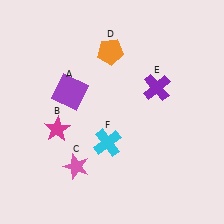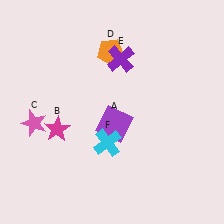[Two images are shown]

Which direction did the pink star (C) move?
The pink star (C) moved up.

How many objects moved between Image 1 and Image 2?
3 objects moved between the two images.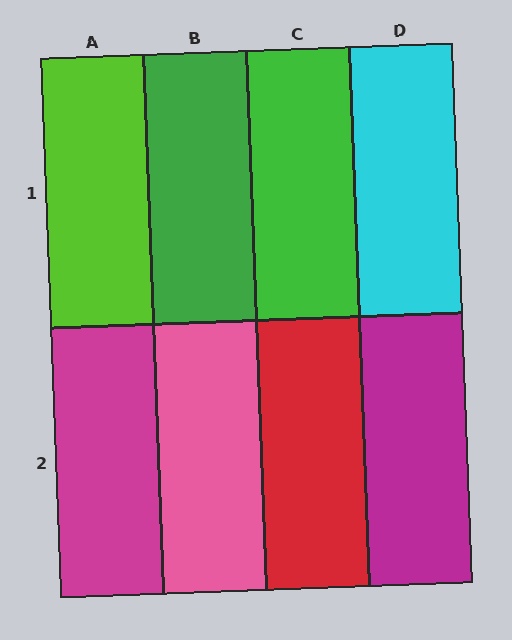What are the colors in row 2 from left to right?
Magenta, pink, red, magenta.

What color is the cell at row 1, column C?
Green.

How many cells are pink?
1 cell is pink.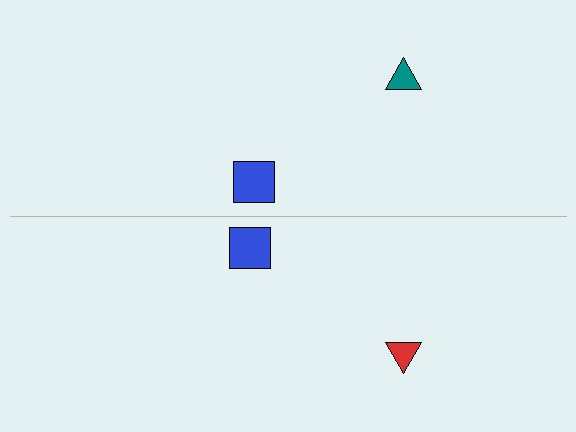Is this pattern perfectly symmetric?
No, the pattern is not perfectly symmetric. The red triangle on the bottom side breaks the symmetry — its mirror counterpart is teal.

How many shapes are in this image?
There are 4 shapes in this image.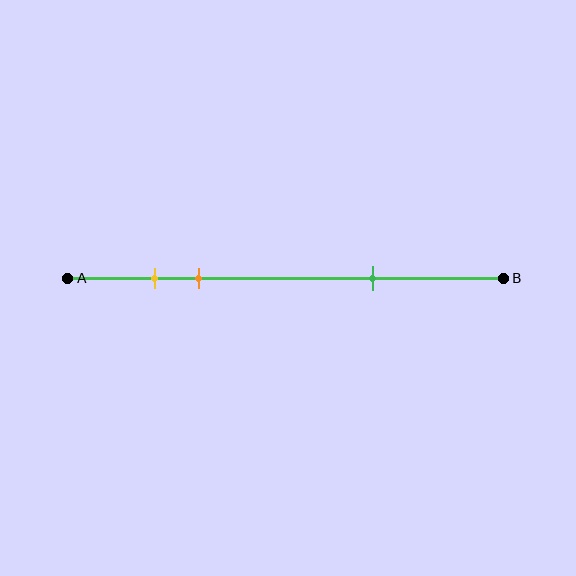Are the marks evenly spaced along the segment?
No, the marks are not evenly spaced.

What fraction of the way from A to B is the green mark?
The green mark is approximately 70% (0.7) of the way from A to B.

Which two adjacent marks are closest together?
The yellow and orange marks are the closest adjacent pair.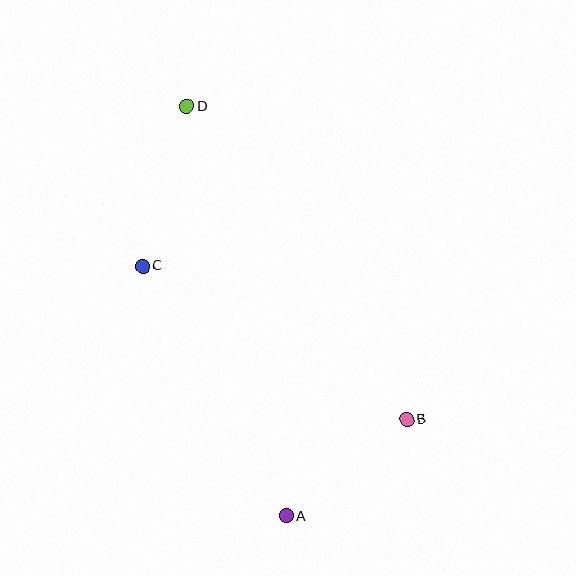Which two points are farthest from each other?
Points A and D are farthest from each other.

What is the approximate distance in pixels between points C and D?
The distance between C and D is approximately 166 pixels.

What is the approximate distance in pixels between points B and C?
The distance between B and C is approximately 305 pixels.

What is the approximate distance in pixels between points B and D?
The distance between B and D is approximately 382 pixels.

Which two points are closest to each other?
Points A and B are closest to each other.